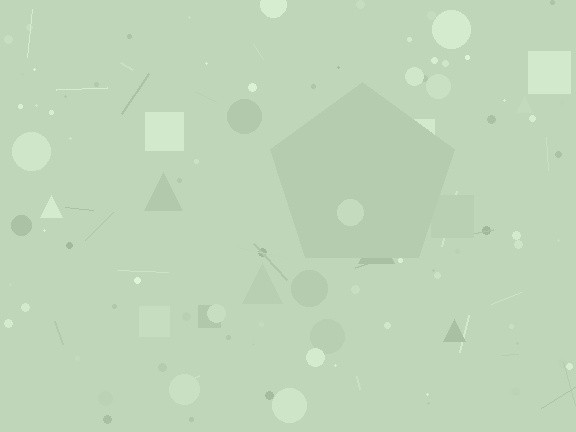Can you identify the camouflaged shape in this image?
The camouflaged shape is a pentagon.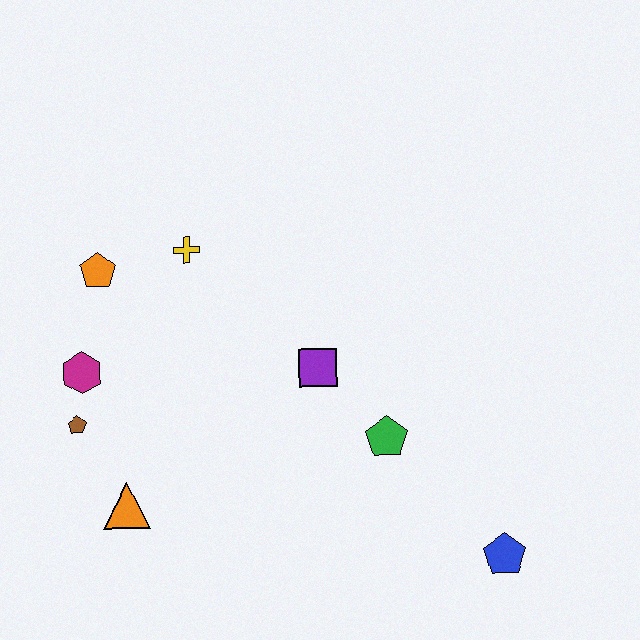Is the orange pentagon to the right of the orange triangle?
No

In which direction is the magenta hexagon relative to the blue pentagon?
The magenta hexagon is to the left of the blue pentagon.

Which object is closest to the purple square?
The green pentagon is closest to the purple square.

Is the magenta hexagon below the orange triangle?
No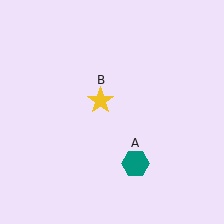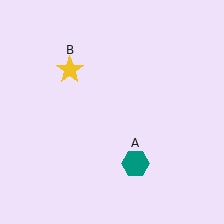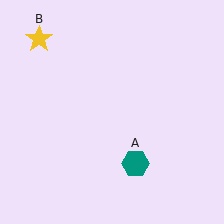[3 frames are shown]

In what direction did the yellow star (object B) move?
The yellow star (object B) moved up and to the left.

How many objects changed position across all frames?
1 object changed position: yellow star (object B).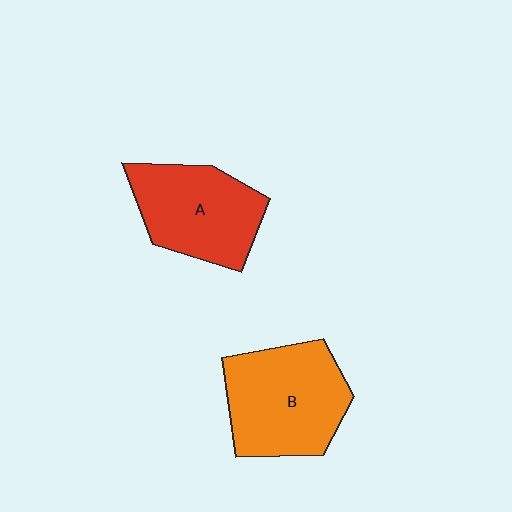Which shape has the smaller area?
Shape A (red).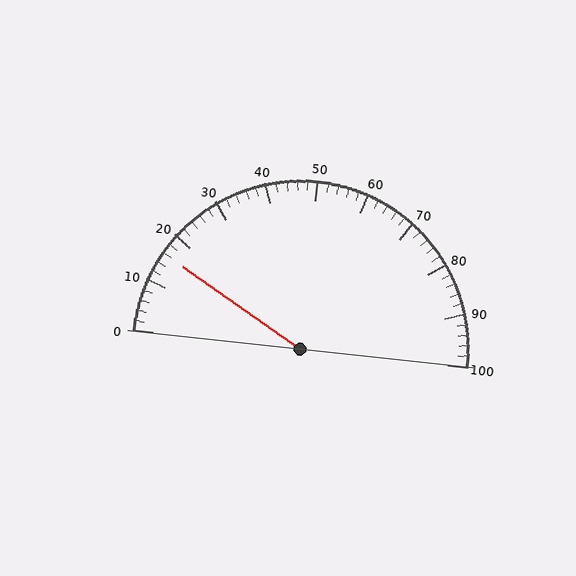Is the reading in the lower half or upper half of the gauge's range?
The reading is in the lower half of the range (0 to 100).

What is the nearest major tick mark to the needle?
The nearest major tick mark is 20.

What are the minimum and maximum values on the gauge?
The gauge ranges from 0 to 100.